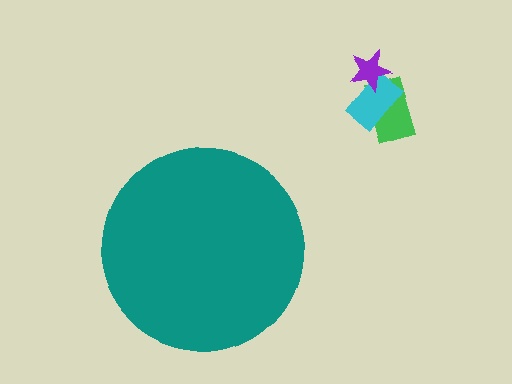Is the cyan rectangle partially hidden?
No, the cyan rectangle is fully visible.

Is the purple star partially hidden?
No, the purple star is fully visible.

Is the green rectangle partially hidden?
No, the green rectangle is fully visible.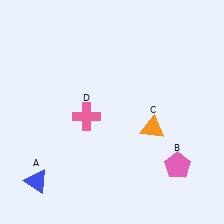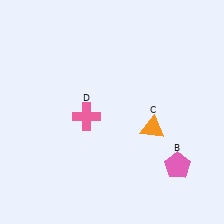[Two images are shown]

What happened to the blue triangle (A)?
The blue triangle (A) was removed in Image 2. It was in the bottom-left area of Image 1.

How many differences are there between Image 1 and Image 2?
There is 1 difference between the two images.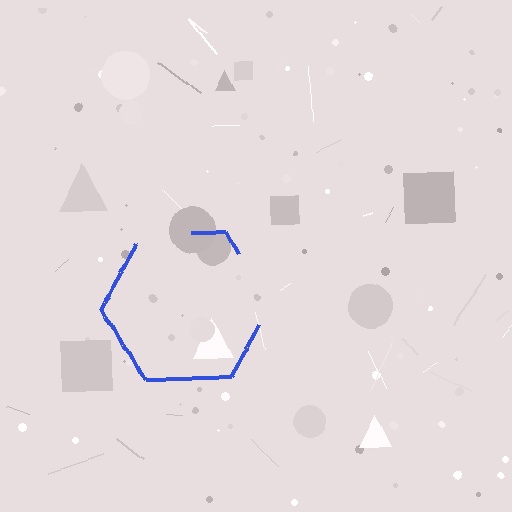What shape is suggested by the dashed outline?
The dashed outline suggests a hexagon.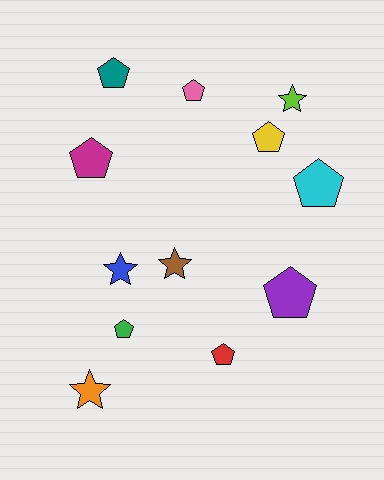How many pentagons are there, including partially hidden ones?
There are 8 pentagons.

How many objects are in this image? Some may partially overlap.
There are 12 objects.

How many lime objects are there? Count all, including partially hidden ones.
There is 1 lime object.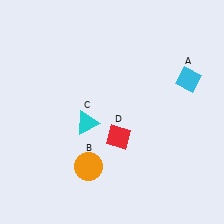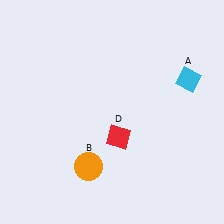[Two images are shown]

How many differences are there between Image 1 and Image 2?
There is 1 difference between the two images.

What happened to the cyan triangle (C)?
The cyan triangle (C) was removed in Image 2. It was in the bottom-left area of Image 1.